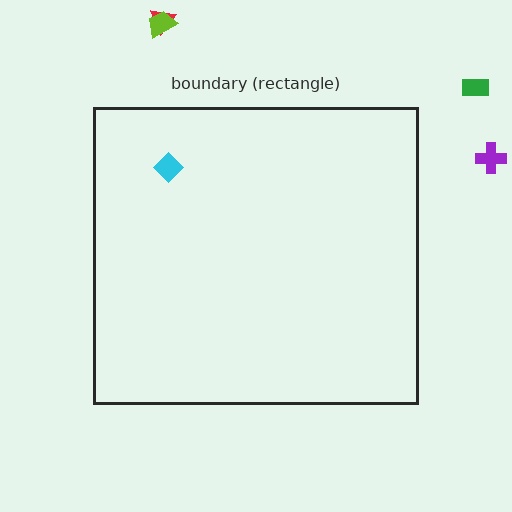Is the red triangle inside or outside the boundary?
Outside.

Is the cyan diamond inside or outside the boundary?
Inside.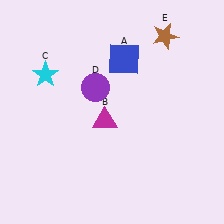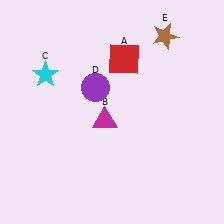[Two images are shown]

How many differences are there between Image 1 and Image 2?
There is 1 difference between the two images.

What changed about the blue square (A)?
In Image 1, A is blue. In Image 2, it changed to red.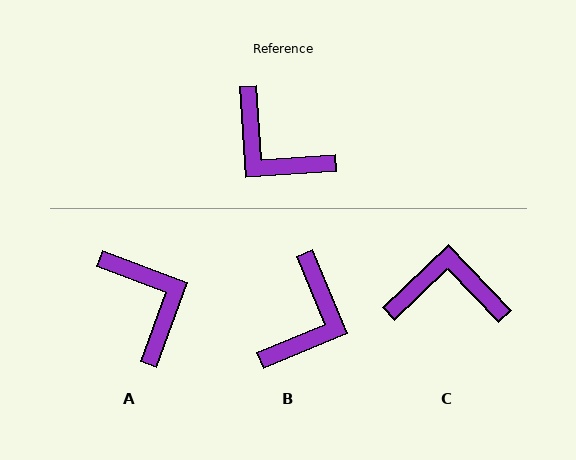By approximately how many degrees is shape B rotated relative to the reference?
Approximately 109 degrees counter-clockwise.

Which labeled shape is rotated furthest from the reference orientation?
A, about 156 degrees away.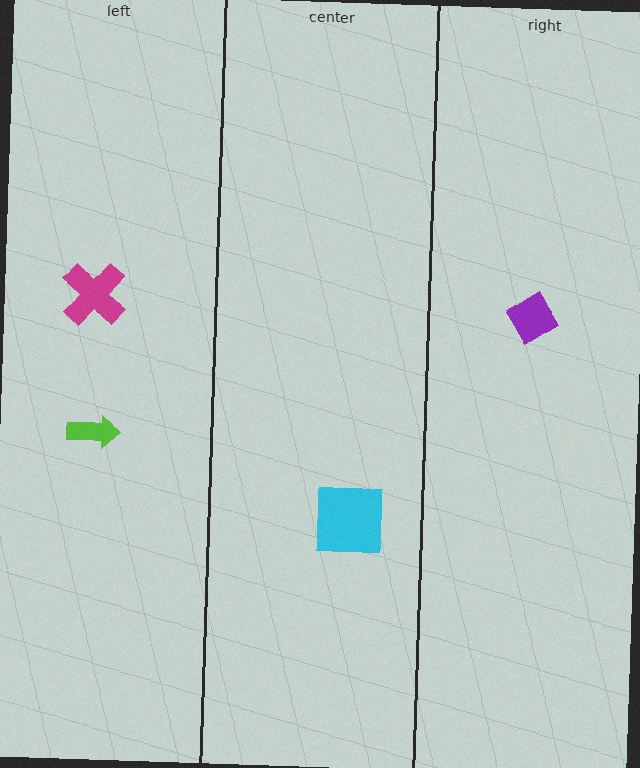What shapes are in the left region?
The magenta cross, the lime arrow.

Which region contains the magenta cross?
The left region.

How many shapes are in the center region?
1.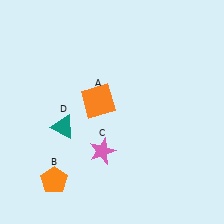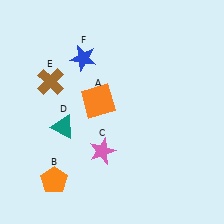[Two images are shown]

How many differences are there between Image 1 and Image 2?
There are 2 differences between the two images.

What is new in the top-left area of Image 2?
A brown cross (E) was added in the top-left area of Image 2.